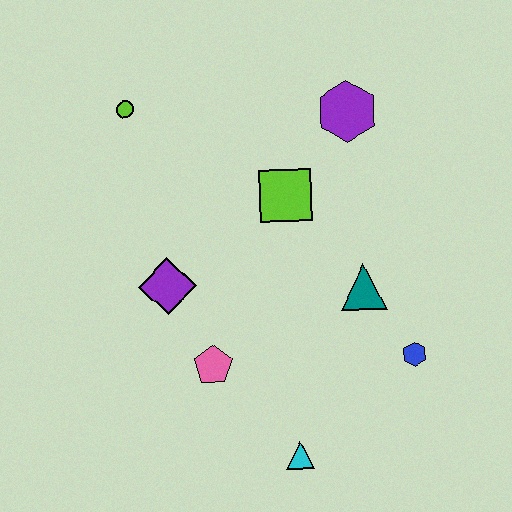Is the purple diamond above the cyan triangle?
Yes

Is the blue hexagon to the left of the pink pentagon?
No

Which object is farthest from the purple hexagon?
The cyan triangle is farthest from the purple hexagon.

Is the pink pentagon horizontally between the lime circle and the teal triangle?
Yes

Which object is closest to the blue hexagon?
The teal triangle is closest to the blue hexagon.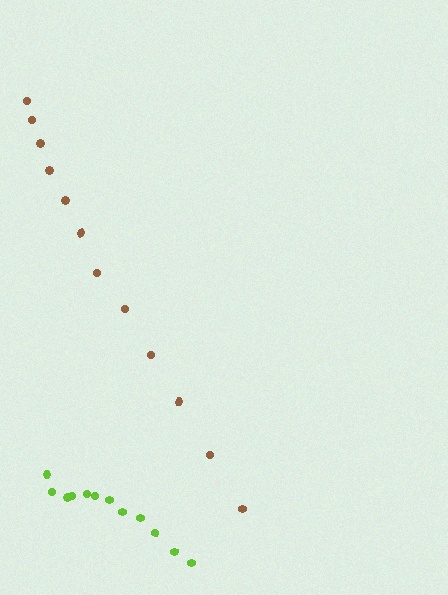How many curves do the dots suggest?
There are 2 distinct paths.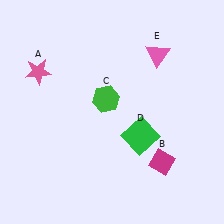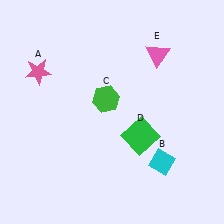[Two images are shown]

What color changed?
The diamond (B) changed from magenta in Image 1 to cyan in Image 2.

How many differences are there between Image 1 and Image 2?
There is 1 difference between the two images.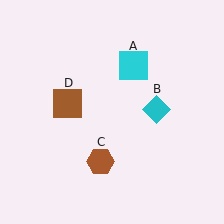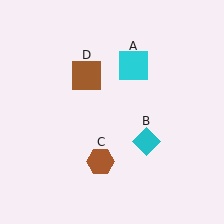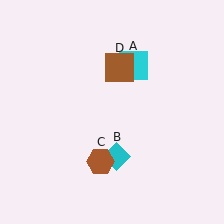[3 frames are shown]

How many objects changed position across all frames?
2 objects changed position: cyan diamond (object B), brown square (object D).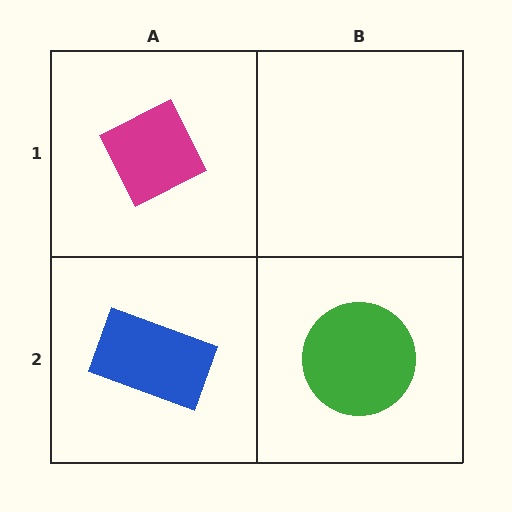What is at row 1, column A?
A magenta diamond.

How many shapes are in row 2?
2 shapes.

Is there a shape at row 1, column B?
No, that cell is empty.